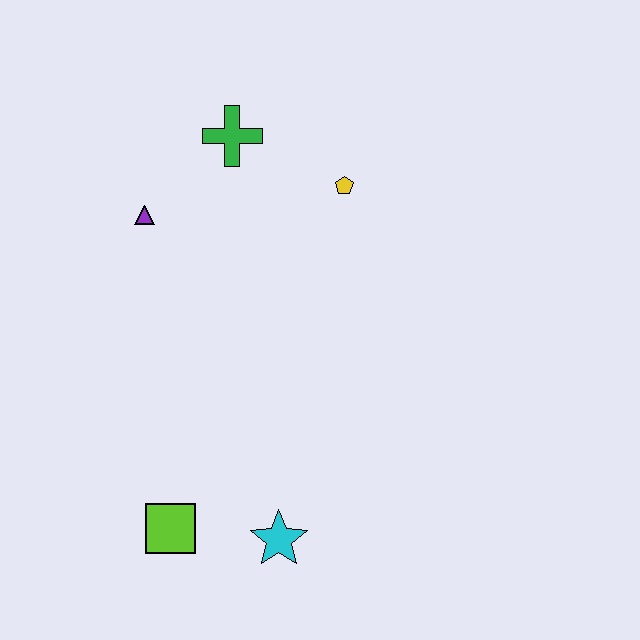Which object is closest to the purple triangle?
The green cross is closest to the purple triangle.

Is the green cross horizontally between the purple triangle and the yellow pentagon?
Yes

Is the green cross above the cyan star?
Yes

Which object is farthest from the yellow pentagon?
The lime square is farthest from the yellow pentagon.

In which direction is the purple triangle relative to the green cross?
The purple triangle is to the left of the green cross.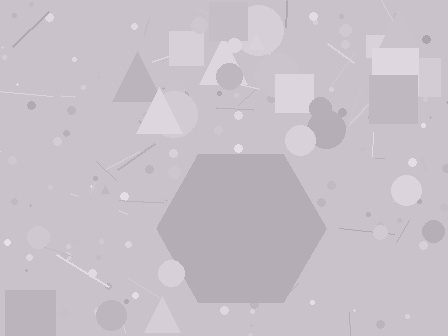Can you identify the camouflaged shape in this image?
The camouflaged shape is a hexagon.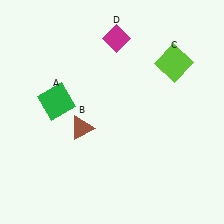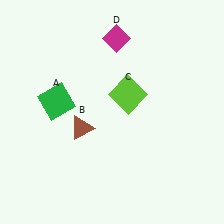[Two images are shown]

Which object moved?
The lime square (C) moved left.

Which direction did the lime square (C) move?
The lime square (C) moved left.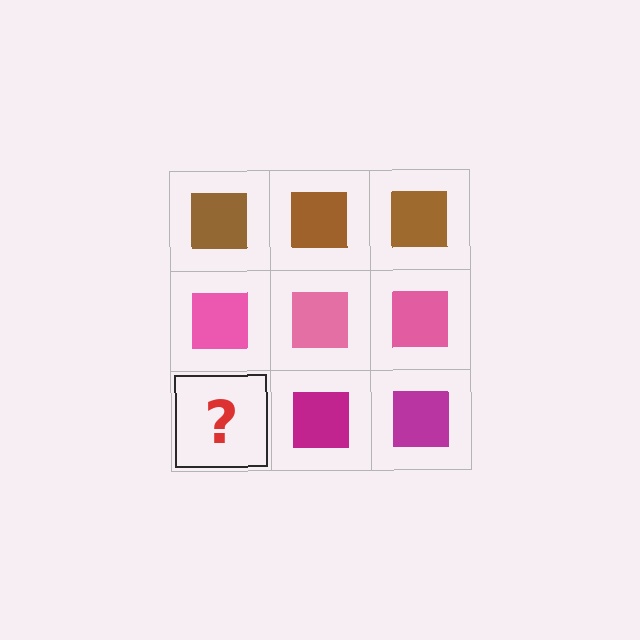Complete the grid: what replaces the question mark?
The question mark should be replaced with a magenta square.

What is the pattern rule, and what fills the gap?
The rule is that each row has a consistent color. The gap should be filled with a magenta square.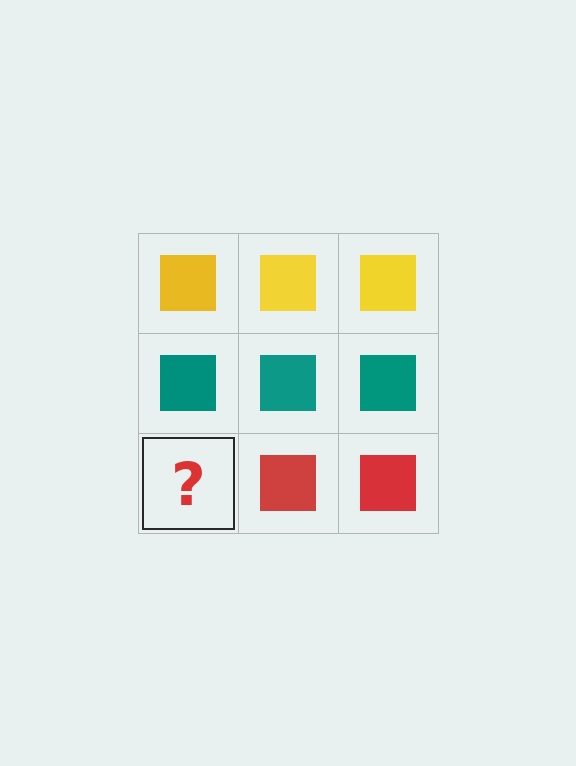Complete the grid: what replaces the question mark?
The question mark should be replaced with a red square.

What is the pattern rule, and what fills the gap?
The rule is that each row has a consistent color. The gap should be filled with a red square.